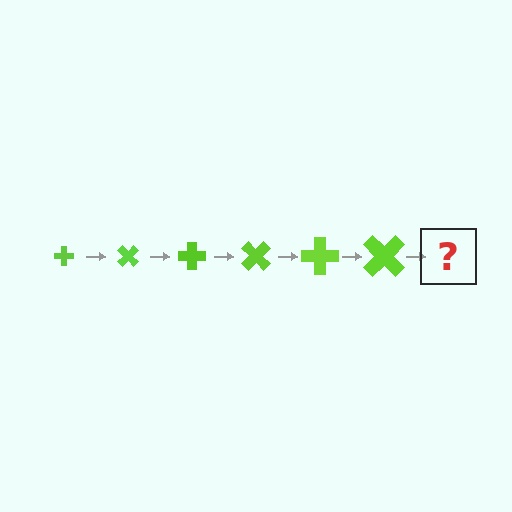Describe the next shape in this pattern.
It should be a cross, larger than the previous one and rotated 270 degrees from the start.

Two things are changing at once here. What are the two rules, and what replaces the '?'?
The two rules are that the cross grows larger each step and it rotates 45 degrees each step. The '?' should be a cross, larger than the previous one and rotated 270 degrees from the start.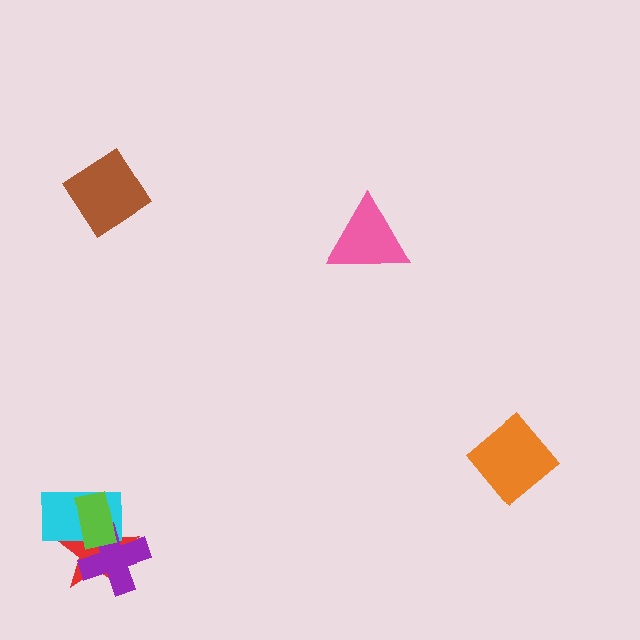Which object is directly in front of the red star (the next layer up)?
The cyan rectangle is directly in front of the red star.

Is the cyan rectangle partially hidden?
Yes, it is partially covered by another shape.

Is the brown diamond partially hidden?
No, no other shape covers it.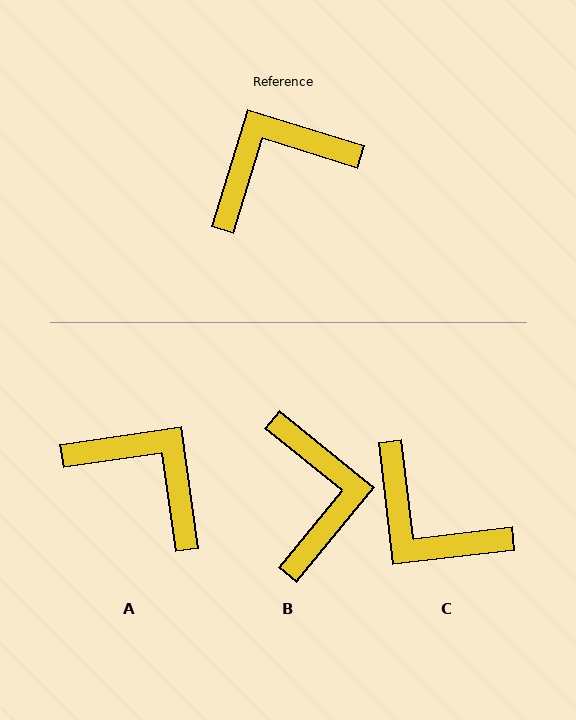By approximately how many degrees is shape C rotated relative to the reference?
Approximately 114 degrees counter-clockwise.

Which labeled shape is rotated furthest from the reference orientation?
C, about 114 degrees away.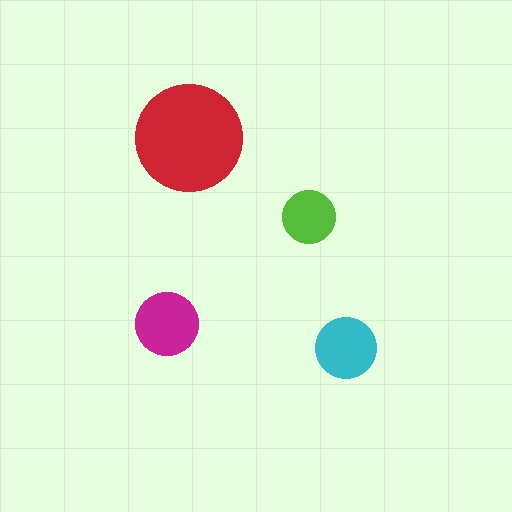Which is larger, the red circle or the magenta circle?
The red one.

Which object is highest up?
The red circle is topmost.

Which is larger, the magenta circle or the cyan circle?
The magenta one.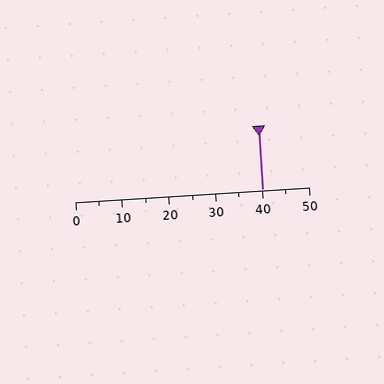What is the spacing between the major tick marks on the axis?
The major ticks are spaced 10 apart.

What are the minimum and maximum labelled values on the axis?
The axis runs from 0 to 50.